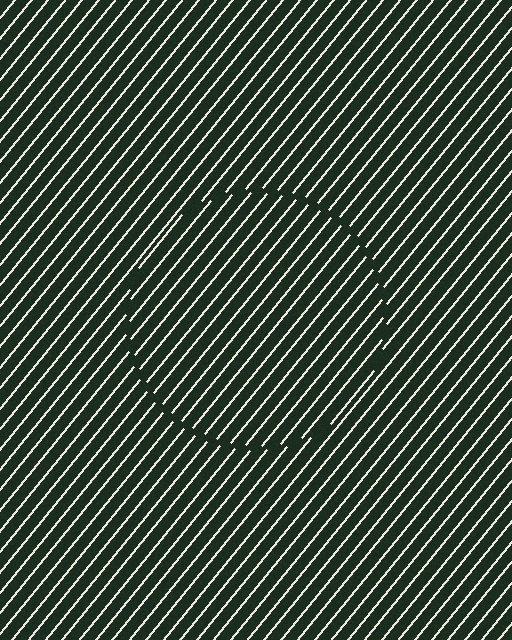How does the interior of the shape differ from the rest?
The interior of the shape contains the same grating, shifted by half a period — the contour is defined by the phase discontinuity where line-ends from the inner and outer gratings abut.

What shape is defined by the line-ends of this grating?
An illusory circle. The interior of the shape contains the same grating, shifted by half a period — the contour is defined by the phase discontinuity where line-ends from the inner and outer gratings abut.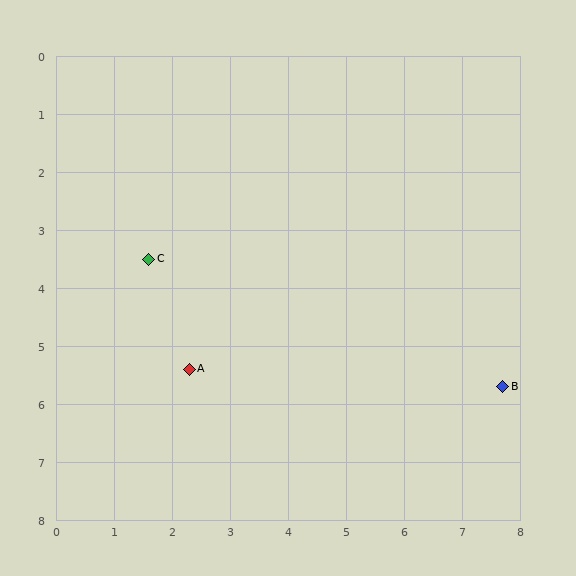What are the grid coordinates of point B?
Point B is at approximately (7.7, 5.7).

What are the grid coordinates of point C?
Point C is at approximately (1.6, 3.5).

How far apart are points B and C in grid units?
Points B and C are about 6.5 grid units apart.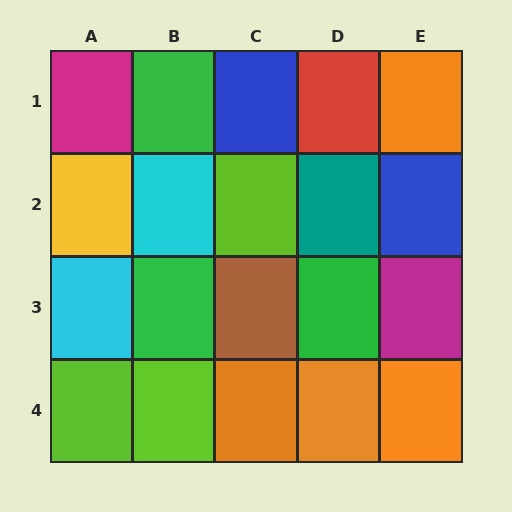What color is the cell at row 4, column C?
Orange.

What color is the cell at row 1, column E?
Orange.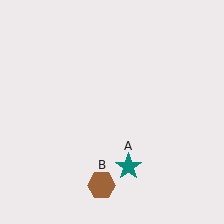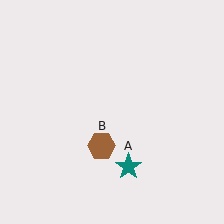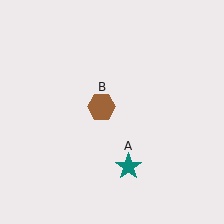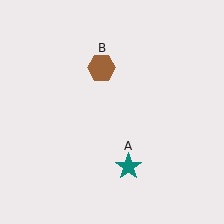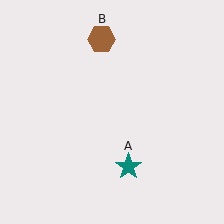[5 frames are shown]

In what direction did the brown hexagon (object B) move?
The brown hexagon (object B) moved up.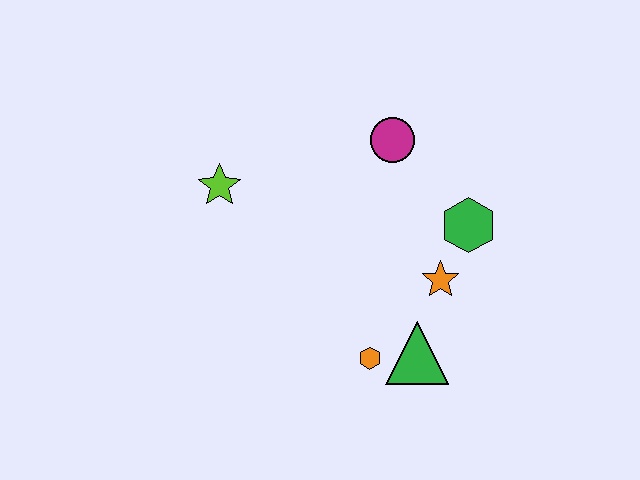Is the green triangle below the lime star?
Yes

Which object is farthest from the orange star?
The lime star is farthest from the orange star.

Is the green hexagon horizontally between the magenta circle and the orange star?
No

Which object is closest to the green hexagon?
The orange star is closest to the green hexagon.